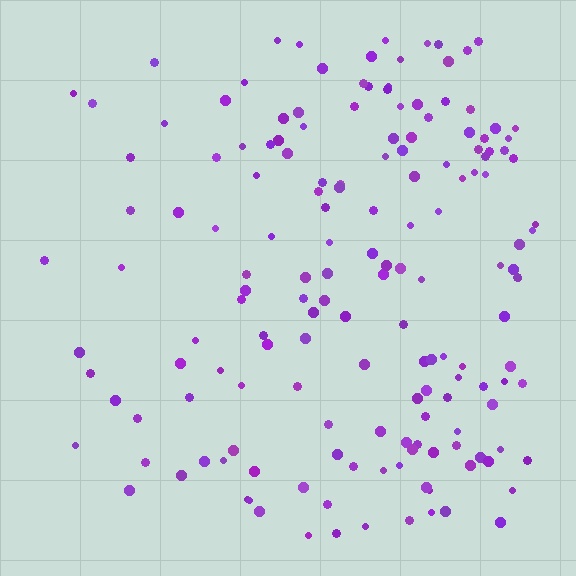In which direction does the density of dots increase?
From left to right, with the right side densest.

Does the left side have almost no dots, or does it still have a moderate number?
Still a moderate number, just noticeably fewer than the right.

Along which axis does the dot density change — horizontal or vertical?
Horizontal.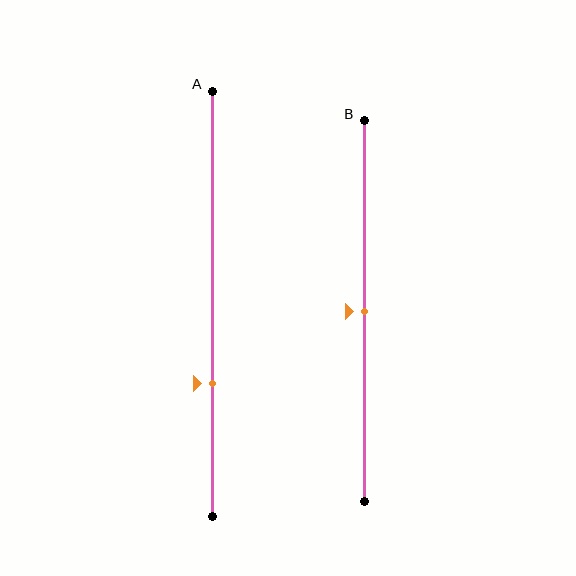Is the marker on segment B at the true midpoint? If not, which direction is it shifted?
Yes, the marker on segment B is at the true midpoint.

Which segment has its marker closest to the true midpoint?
Segment B has its marker closest to the true midpoint.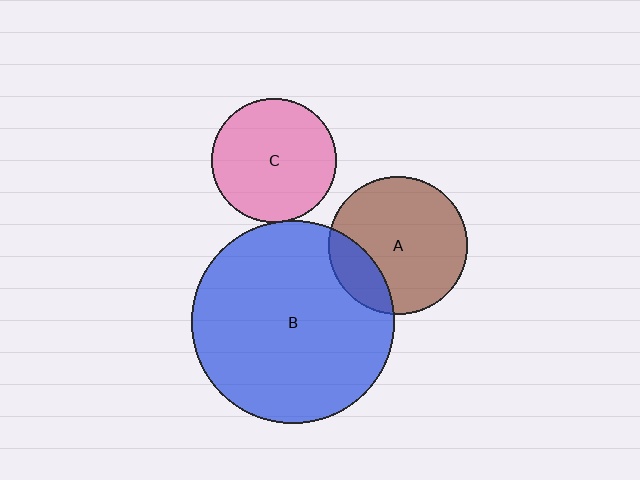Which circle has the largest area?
Circle B (blue).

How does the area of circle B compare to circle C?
Approximately 2.6 times.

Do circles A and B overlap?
Yes.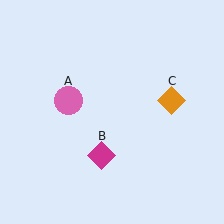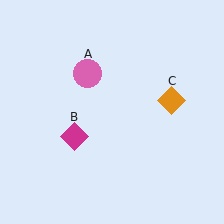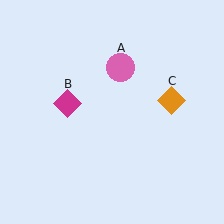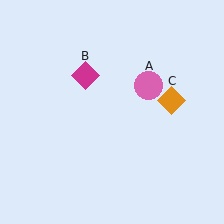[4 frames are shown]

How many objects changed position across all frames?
2 objects changed position: pink circle (object A), magenta diamond (object B).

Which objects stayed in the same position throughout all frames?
Orange diamond (object C) remained stationary.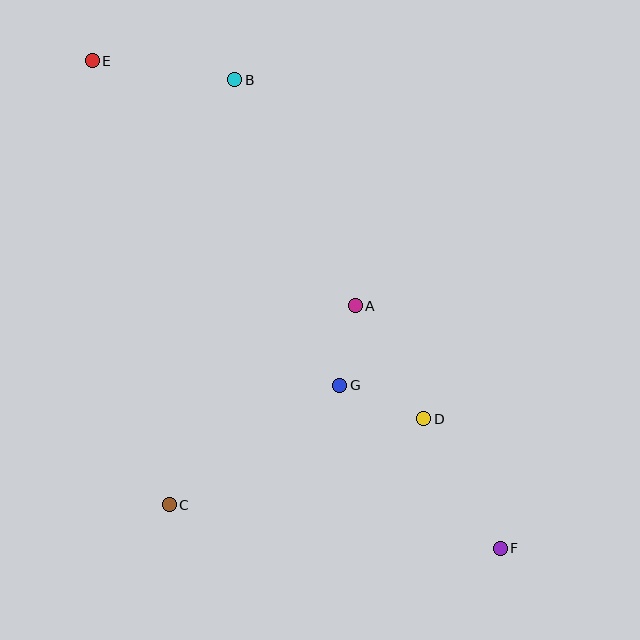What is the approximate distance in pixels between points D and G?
The distance between D and G is approximately 90 pixels.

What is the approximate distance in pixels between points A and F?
The distance between A and F is approximately 282 pixels.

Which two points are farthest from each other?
Points E and F are farthest from each other.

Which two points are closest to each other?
Points A and G are closest to each other.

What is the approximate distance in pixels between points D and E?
The distance between D and E is approximately 488 pixels.